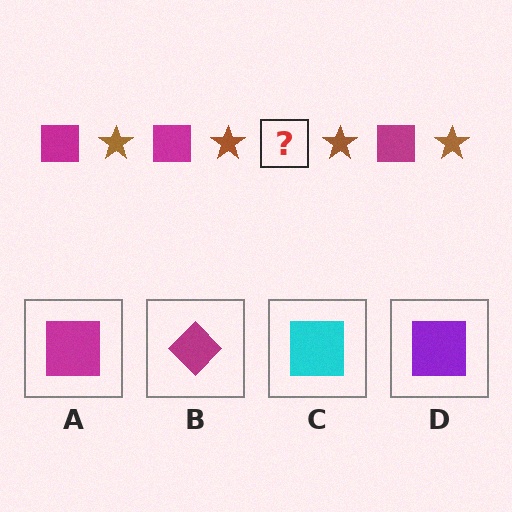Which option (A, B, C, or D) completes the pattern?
A.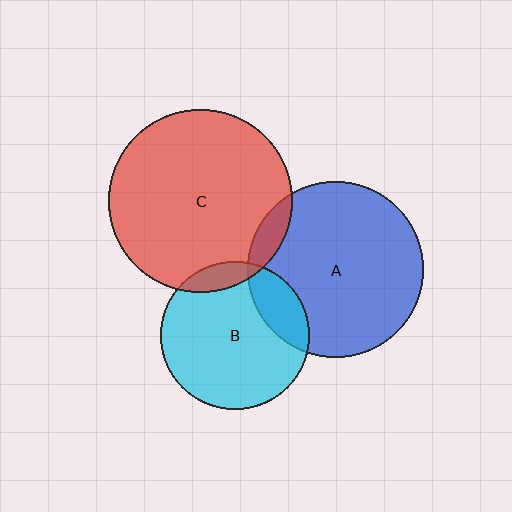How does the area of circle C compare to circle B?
Approximately 1.5 times.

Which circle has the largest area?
Circle C (red).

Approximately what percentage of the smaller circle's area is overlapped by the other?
Approximately 10%.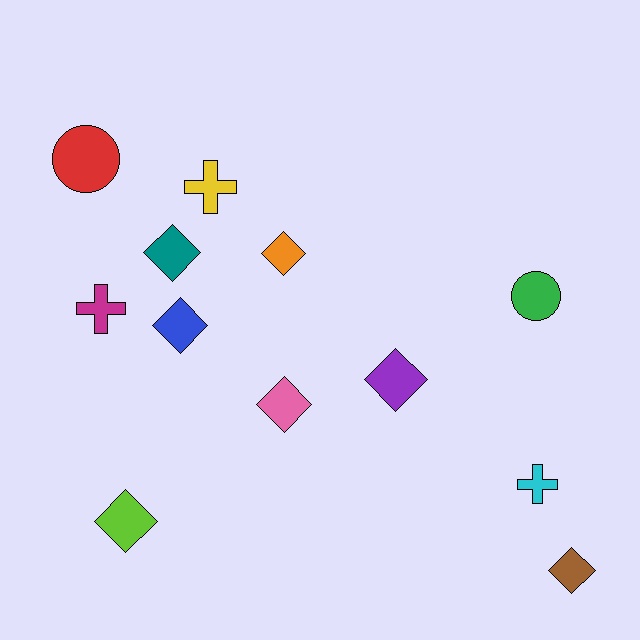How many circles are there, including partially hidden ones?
There are 2 circles.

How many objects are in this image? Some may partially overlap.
There are 12 objects.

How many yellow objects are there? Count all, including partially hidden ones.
There is 1 yellow object.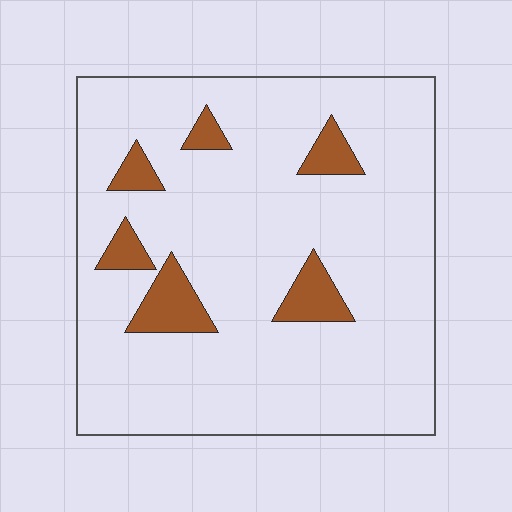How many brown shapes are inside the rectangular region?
6.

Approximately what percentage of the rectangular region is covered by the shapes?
Approximately 10%.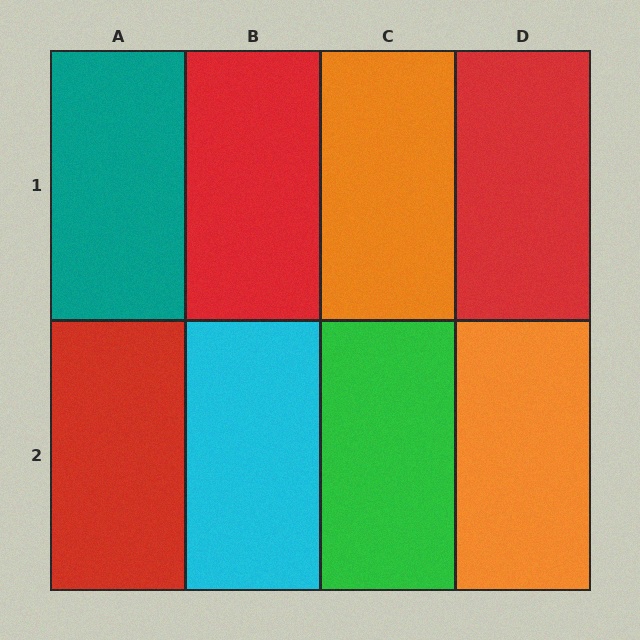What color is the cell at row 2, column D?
Orange.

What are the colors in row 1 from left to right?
Teal, red, orange, red.